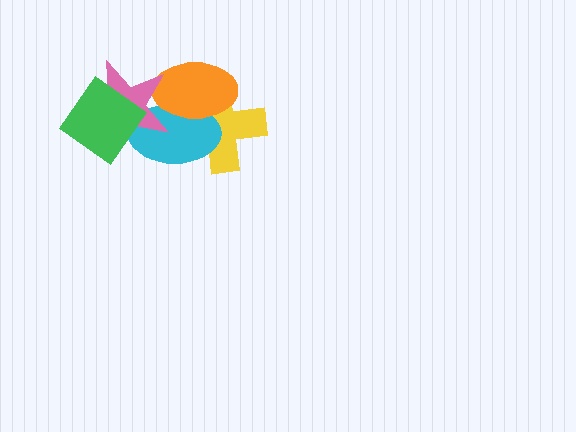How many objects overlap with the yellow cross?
2 objects overlap with the yellow cross.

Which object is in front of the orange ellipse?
The pink star is in front of the orange ellipse.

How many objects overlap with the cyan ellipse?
4 objects overlap with the cyan ellipse.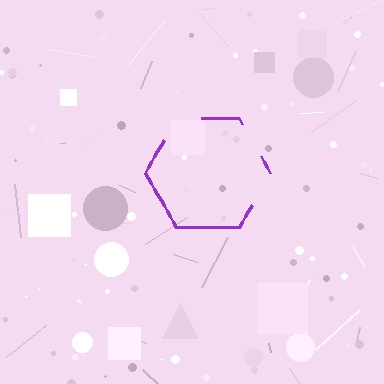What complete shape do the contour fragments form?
The contour fragments form a hexagon.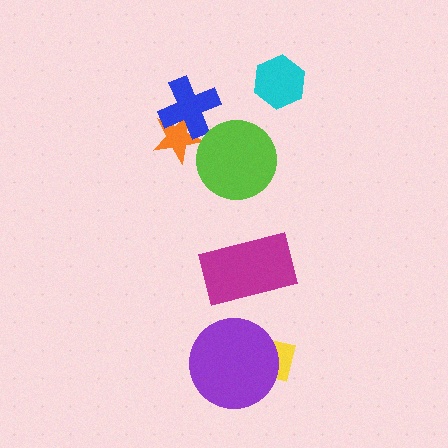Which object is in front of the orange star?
The blue cross is in front of the orange star.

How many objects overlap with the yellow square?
1 object overlaps with the yellow square.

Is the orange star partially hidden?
Yes, it is partially covered by another shape.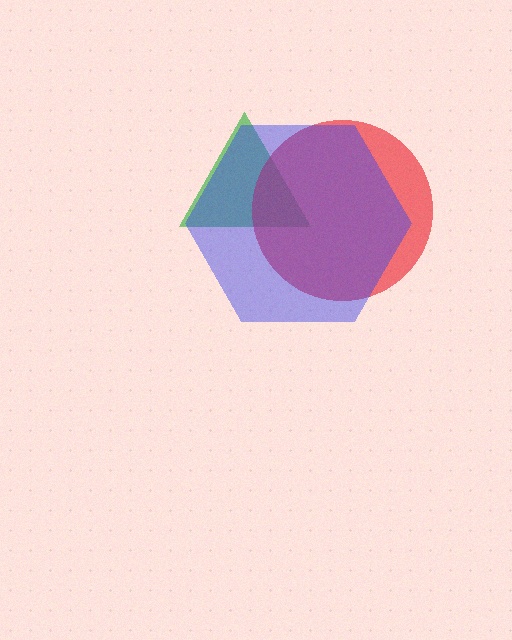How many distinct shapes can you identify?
There are 3 distinct shapes: a green triangle, a red circle, a blue hexagon.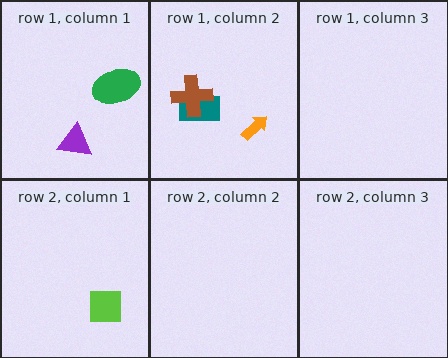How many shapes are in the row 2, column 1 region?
1.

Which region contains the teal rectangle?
The row 1, column 2 region.